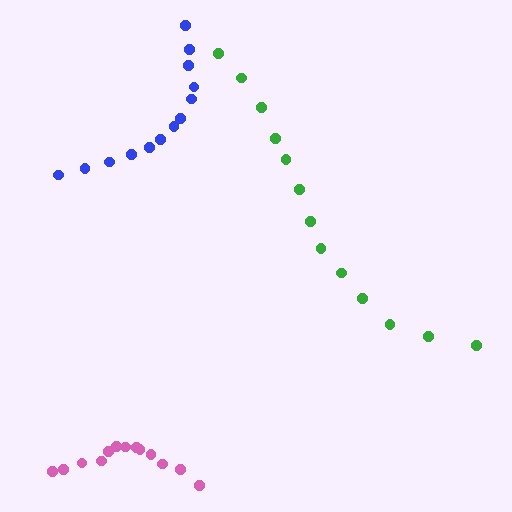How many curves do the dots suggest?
There are 3 distinct paths.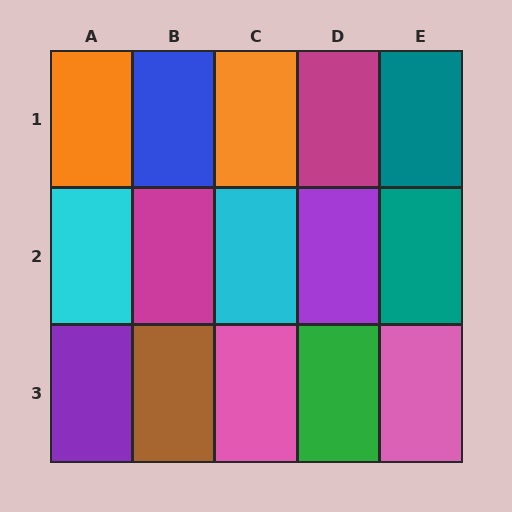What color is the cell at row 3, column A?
Purple.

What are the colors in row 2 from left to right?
Cyan, magenta, cyan, purple, teal.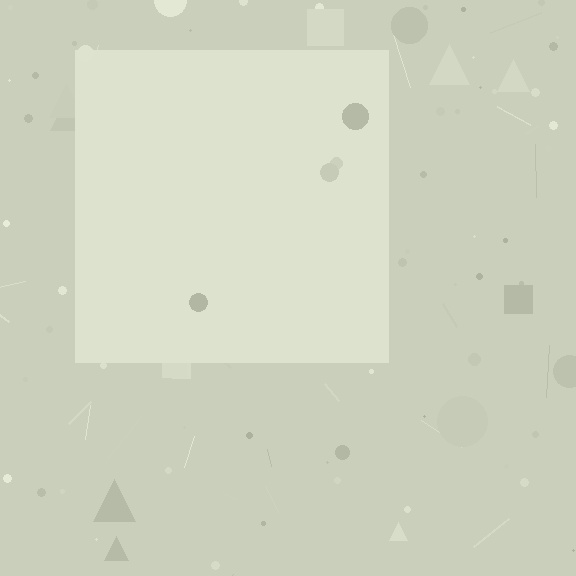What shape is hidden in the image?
A square is hidden in the image.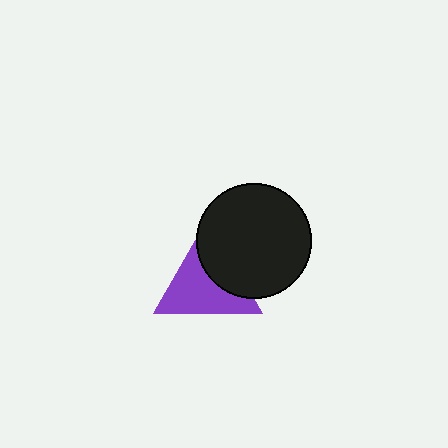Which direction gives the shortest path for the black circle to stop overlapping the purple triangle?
Moving toward the upper-right gives the shortest separation.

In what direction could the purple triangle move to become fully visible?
The purple triangle could move toward the lower-left. That would shift it out from behind the black circle entirely.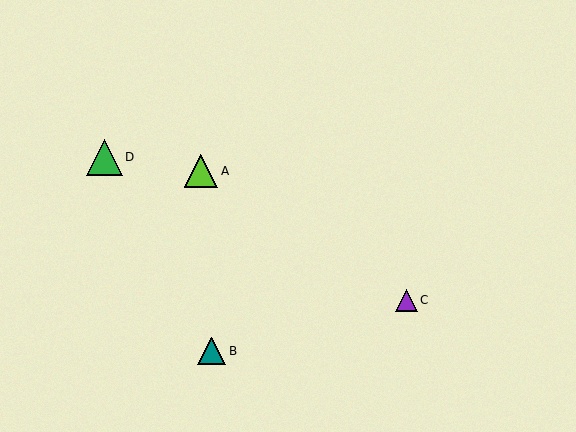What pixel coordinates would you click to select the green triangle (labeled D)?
Click at (105, 157) to select the green triangle D.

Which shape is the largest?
The green triangle (labeled D) is the largest.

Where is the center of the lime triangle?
The center of the lime triangle is at (201, 171).